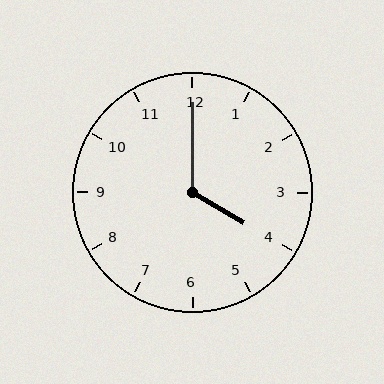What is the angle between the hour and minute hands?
Approximately 120 degrees.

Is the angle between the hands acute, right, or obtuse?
It is obtuse.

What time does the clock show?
4:00.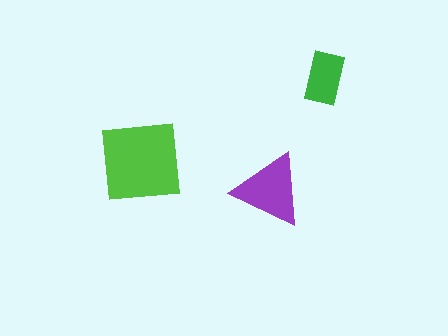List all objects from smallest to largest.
The green rectangle, the purple triangle, the lime square.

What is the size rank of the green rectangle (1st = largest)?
3rd.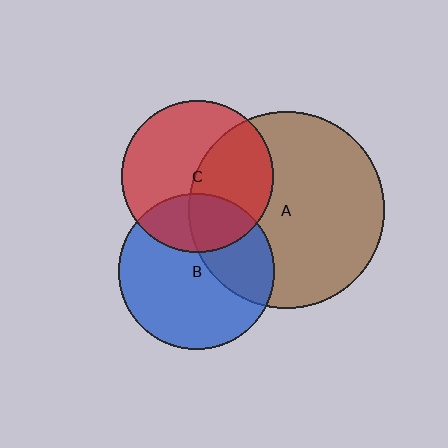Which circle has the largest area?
Circle A (brown).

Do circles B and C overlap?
Yes.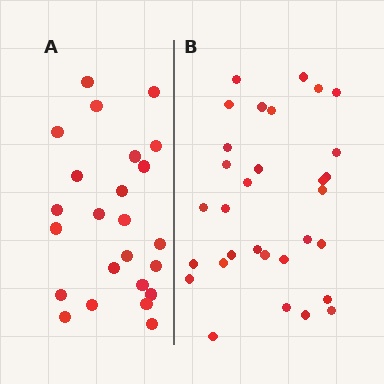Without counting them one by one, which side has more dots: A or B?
Region B (the right region) has more dots.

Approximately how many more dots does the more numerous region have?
Region B has roughly 8 or so more dots than region A.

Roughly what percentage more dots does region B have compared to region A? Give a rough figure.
About 30% more.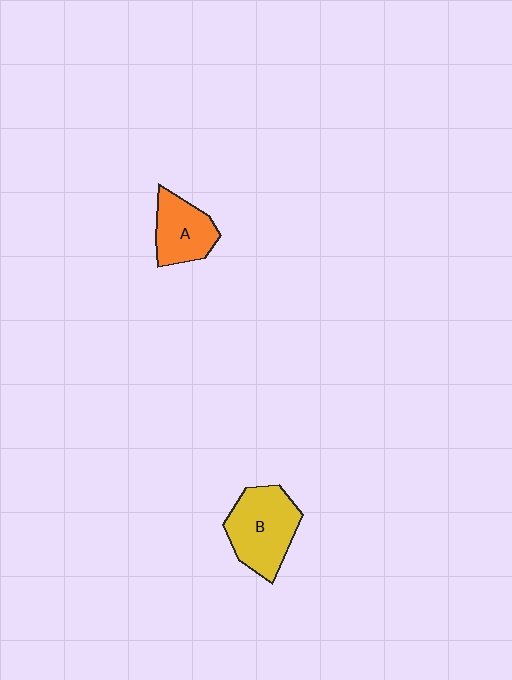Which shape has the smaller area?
Shape A (orange).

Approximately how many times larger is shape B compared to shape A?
Approximately 1.4 times.